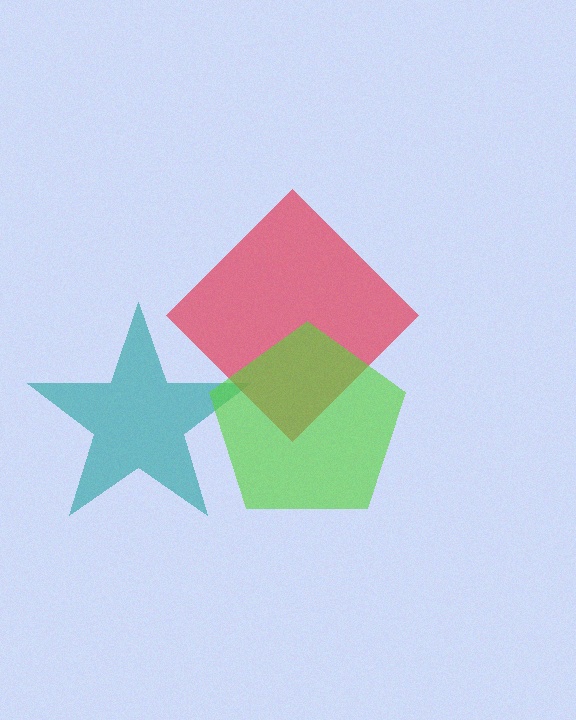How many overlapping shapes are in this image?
There are 3 overlapping shapes in the image.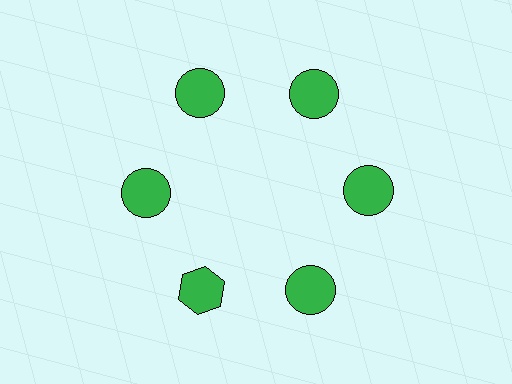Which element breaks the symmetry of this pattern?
The green hexagon at roughly the 7 o'clock position breaks the symmetry. All other shapes are green circles.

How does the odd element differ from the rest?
It has a different shape: hexagon instead of circle.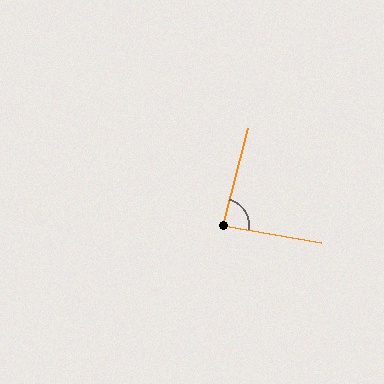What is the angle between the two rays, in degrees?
Approximately 85 degrees.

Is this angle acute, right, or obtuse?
It is acute.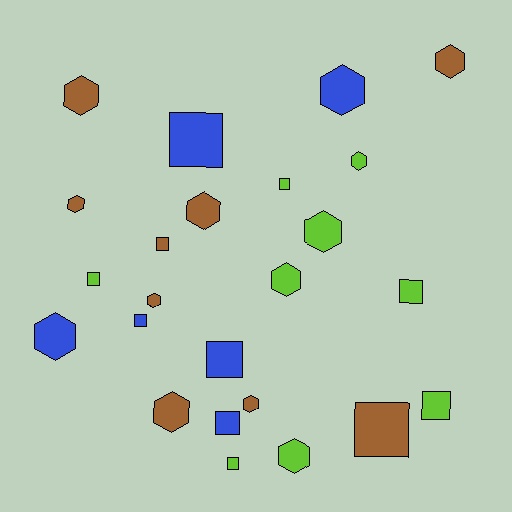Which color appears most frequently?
Brown, with 9 objects.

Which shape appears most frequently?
Hexagon, with 13 objects.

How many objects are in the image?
There are 24 objects.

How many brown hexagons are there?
There are 7 brown hexagons.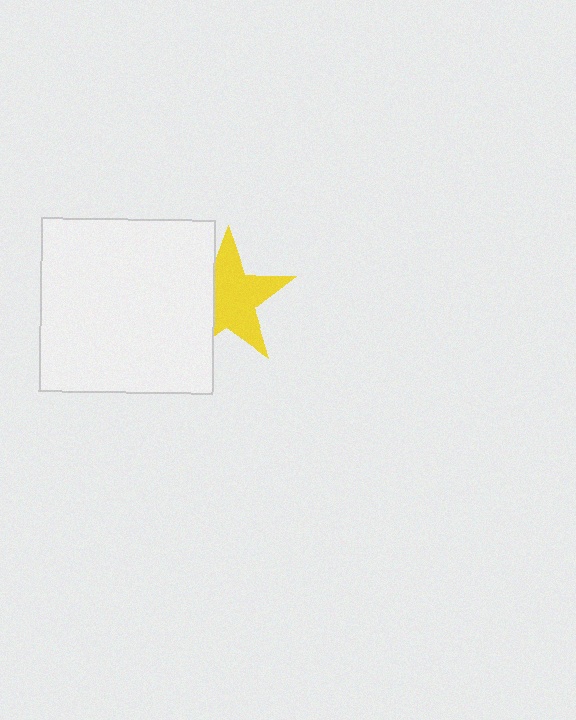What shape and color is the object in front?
The object in front is a white square.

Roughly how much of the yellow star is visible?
Most of it is visible (roughly 67%).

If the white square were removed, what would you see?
You would see the complete yellow star.